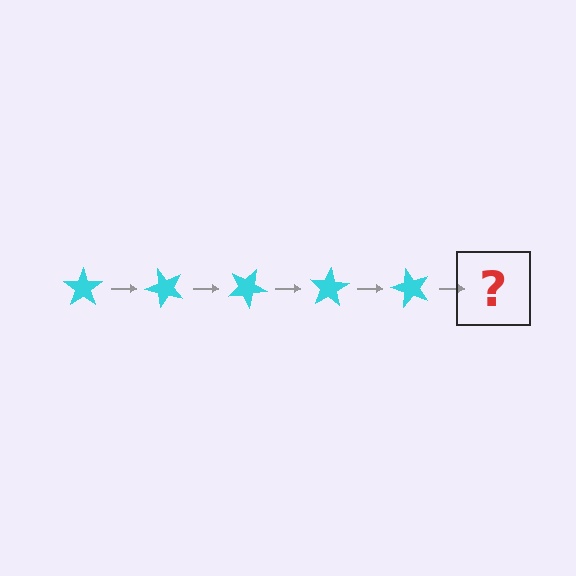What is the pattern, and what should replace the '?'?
The pattern is that the star rotates 50 degrees each step. The '?' should be a cyan star rotated 250 degrees.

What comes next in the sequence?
The next element should be a cyan star rotated 250 degrees.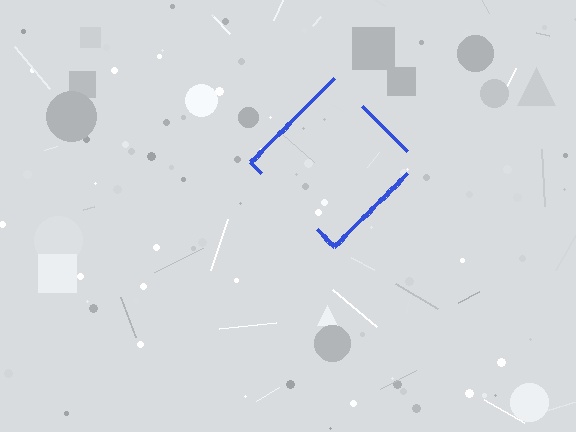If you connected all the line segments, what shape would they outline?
They would outline a diamond.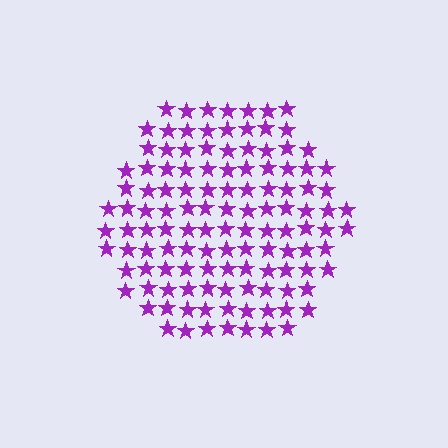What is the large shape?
The large shape is a hexagon.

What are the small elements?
The small elements are stars.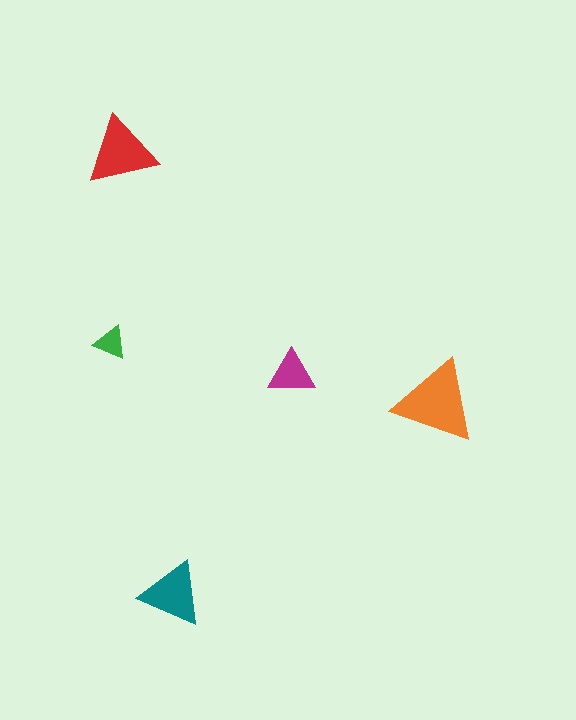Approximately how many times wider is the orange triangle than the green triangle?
About 2.5 times wider.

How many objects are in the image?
There are 5 objects in the image.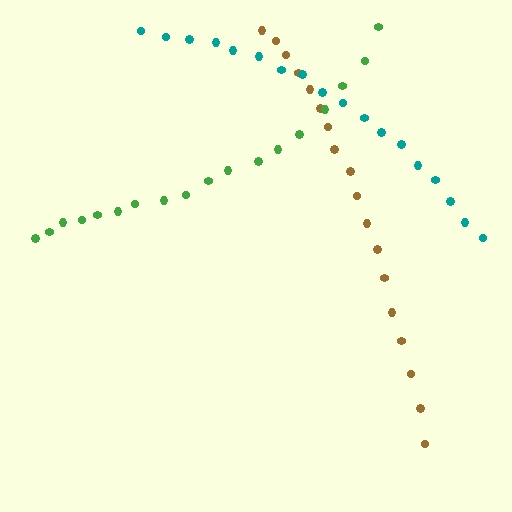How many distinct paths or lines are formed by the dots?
There are 3 distinct paths.